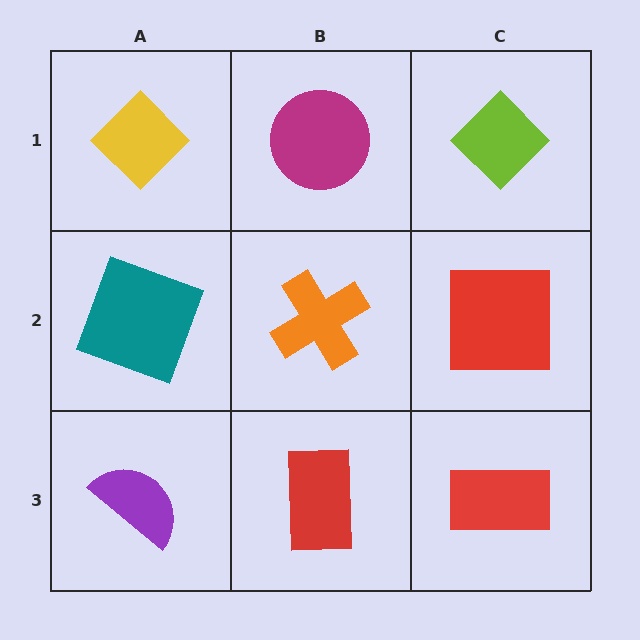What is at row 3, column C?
A red rectangle.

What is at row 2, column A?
A teal square.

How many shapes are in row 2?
3 shapes.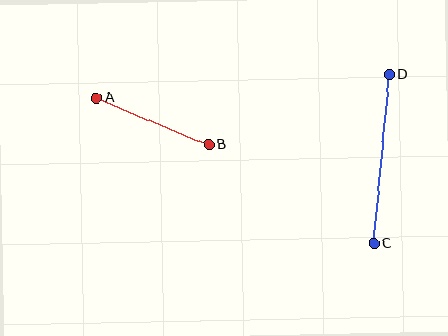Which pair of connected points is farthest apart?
Points C and D are farthest apart.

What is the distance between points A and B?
The distance is approximately 122 pixels.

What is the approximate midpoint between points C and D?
The midpoint is at approximately (382, 159) pixels.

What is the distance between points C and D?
The distance is approximately 170 pixels.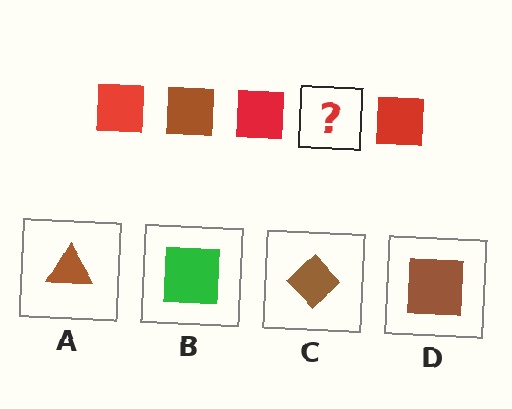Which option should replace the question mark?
Option D.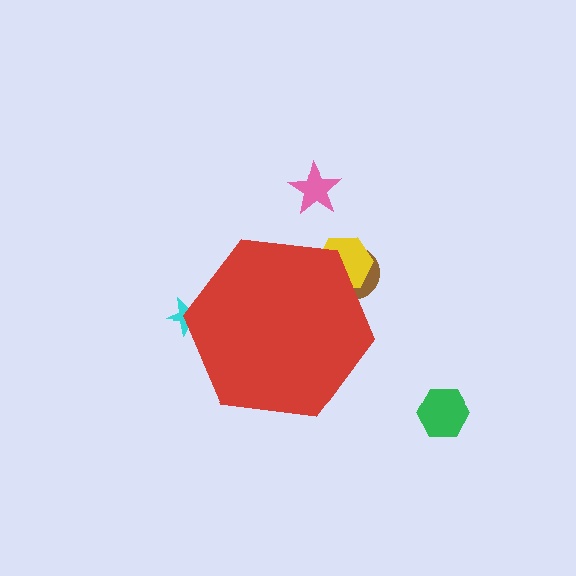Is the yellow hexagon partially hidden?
Yes, the yellow hexagon is partially hidden behind the red hexagon.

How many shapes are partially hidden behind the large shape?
3 shapes are partially hidden.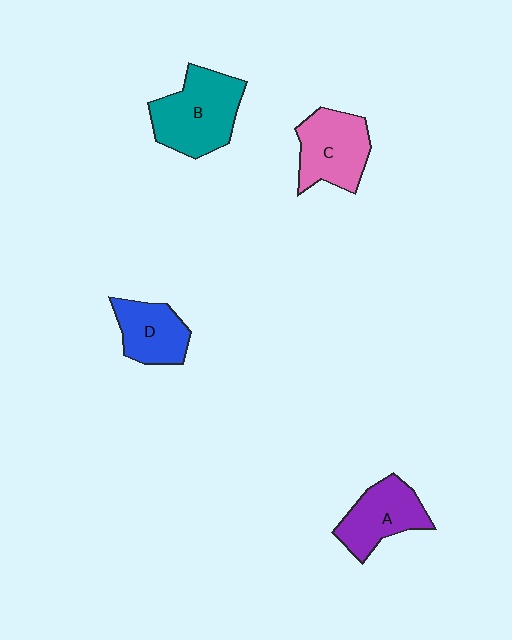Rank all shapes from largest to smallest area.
From largest to smallest: B (teal), C (pink), A (purple), D (blue).